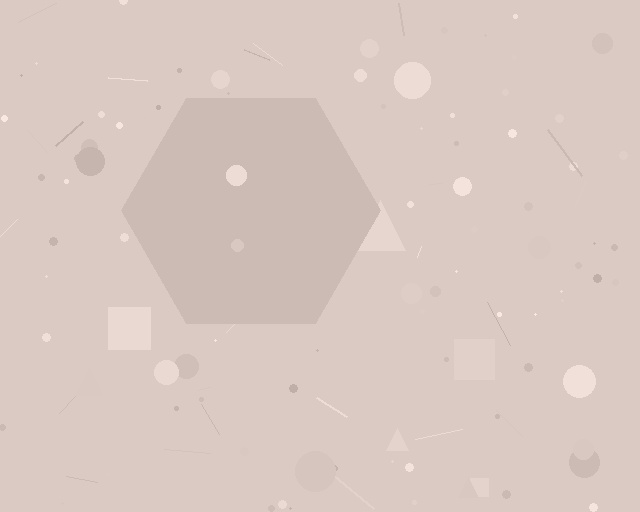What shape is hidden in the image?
A hexagon is hidden in the image.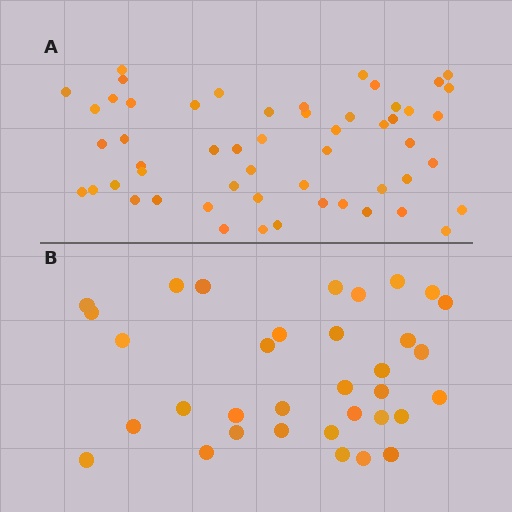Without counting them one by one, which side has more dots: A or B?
Region A (the top region) has more dots.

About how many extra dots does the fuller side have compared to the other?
Region A has approximately 20 more dots than region B.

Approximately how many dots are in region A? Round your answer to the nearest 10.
About 50 dots. (The exact count is 54, which rounds to 50.)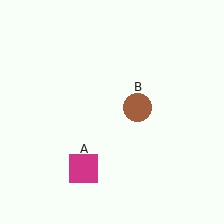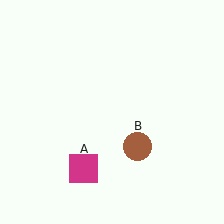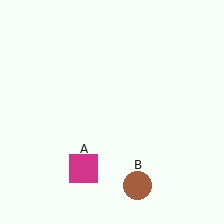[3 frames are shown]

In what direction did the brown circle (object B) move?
The brown circle (object B) moved down.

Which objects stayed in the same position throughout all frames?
Magenta square (object A) remained stationary.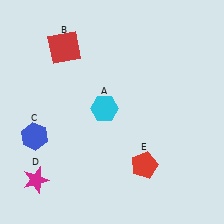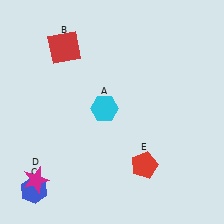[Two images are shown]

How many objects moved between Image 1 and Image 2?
1 object moved between the two images.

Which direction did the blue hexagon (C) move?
The blue hexagon (C) moved down.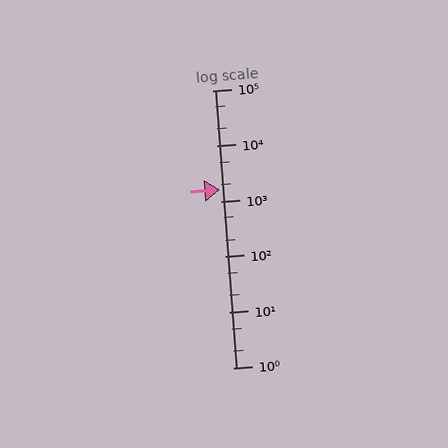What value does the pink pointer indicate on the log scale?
The pointer indicates approximately 1600.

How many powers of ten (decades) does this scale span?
The scale spans 5 decades, from 1 to 100000.